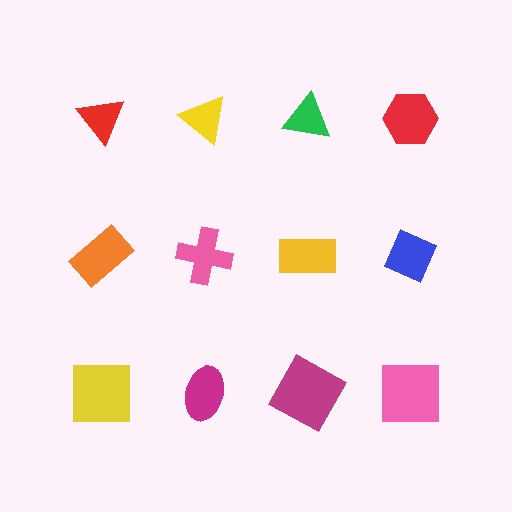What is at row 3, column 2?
A magenta ellipse.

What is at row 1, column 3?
A green triangle.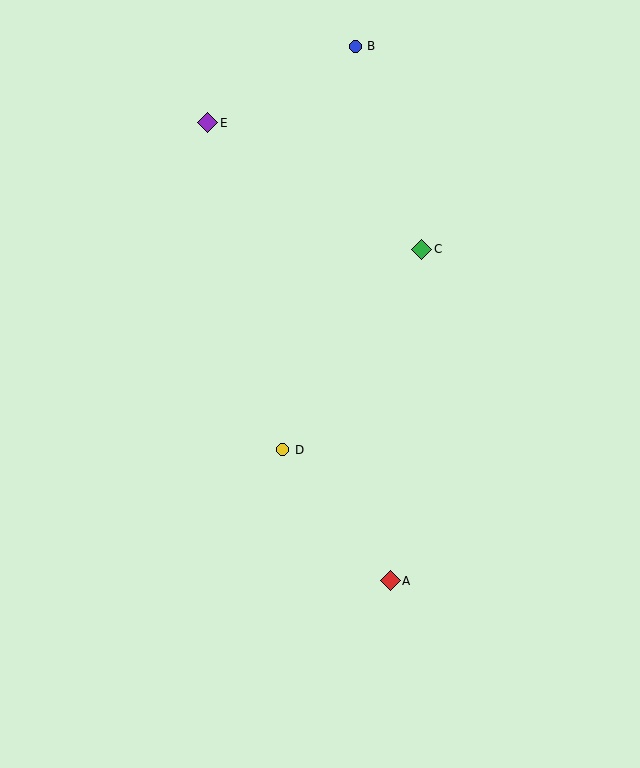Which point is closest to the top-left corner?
Point E is closest to the top-left corner.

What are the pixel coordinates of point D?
Point D is at (283, 450).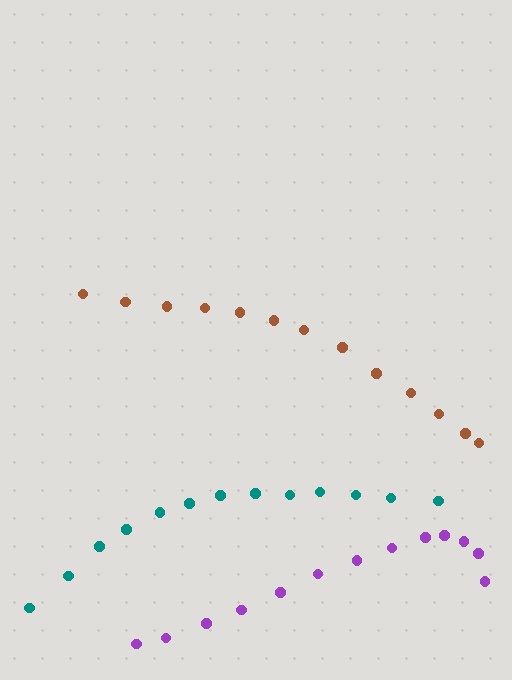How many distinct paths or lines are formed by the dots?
There are 3 distinct paths.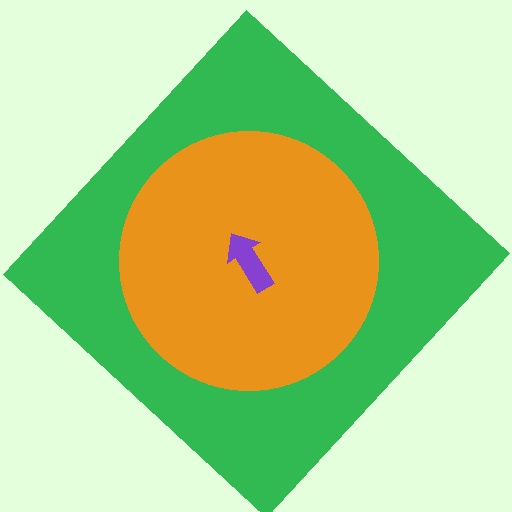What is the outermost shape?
The green diamond.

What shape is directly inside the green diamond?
The orange circle.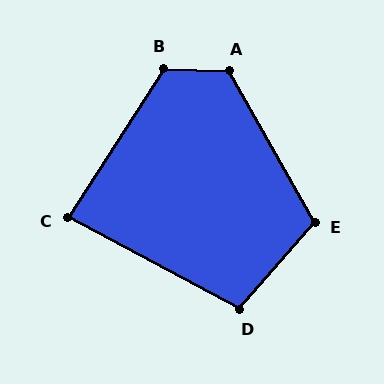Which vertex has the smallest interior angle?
C, at approximately 86 degrees.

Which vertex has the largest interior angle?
A, at approximately 121 degrees.